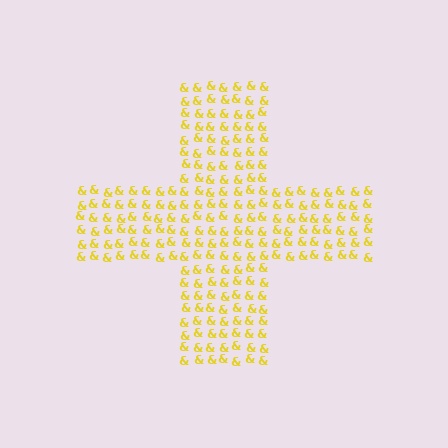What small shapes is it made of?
It is made of small ampersands.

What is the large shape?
The large shape is a cross.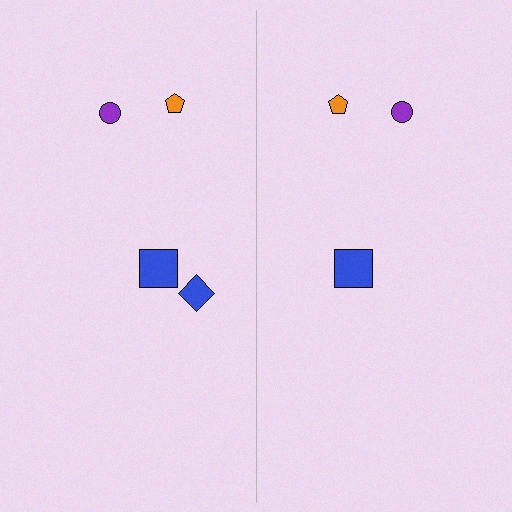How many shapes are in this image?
There are 7 shapes in this image.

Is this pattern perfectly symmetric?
No, the pattern is not perfectly symmetric. A blue diamond is missing from the right side.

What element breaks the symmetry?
A blue diamond is missing from the right side.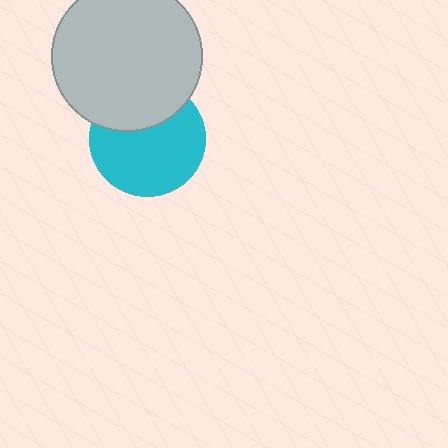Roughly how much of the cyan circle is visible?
Most of it is visible (roughly 68%).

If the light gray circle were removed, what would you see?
You would see the complete cyan circle.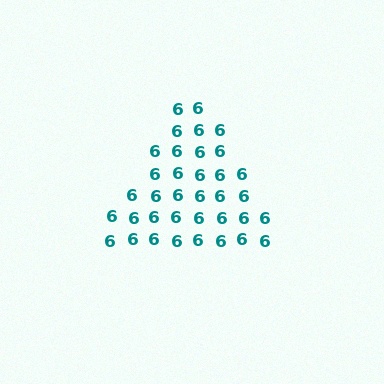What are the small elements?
The small elements are digit 6's.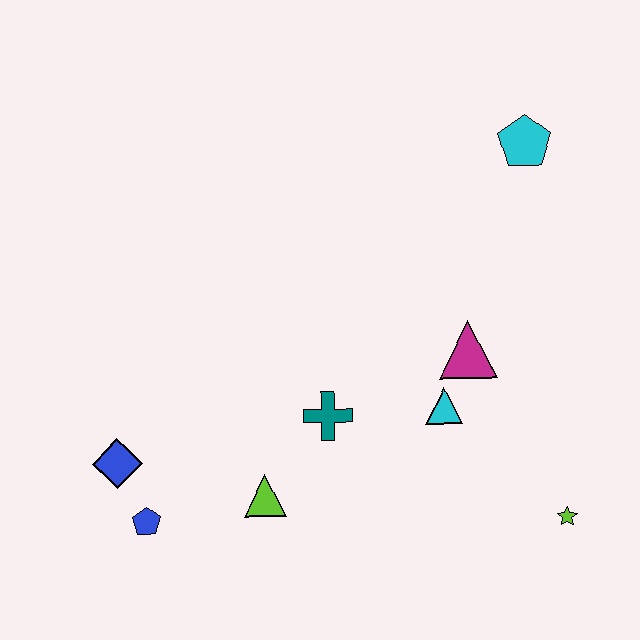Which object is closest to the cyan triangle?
The magenta triangle is closest to the cyan triangle.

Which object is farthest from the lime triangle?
The cyan pentagon is farthest from the lime triangle.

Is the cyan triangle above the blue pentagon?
Yes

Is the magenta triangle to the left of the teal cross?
No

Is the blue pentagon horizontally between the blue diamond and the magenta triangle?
Yes